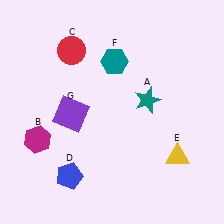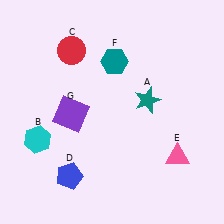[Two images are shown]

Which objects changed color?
B changed from magenta to cyan. E changed from yellow to pink.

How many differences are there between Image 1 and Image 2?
There are 2 differences between the two images.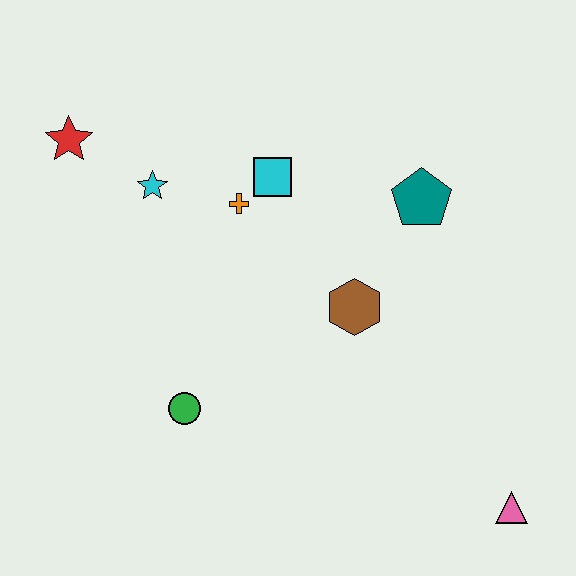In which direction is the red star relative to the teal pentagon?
The red star is to the left of the teal pentagon.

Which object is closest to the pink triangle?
The brown hexagon is closest to the pink triangle.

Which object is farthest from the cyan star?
The pink triangle is farthest from the cyan star.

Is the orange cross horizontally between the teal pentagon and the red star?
Yes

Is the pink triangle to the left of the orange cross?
No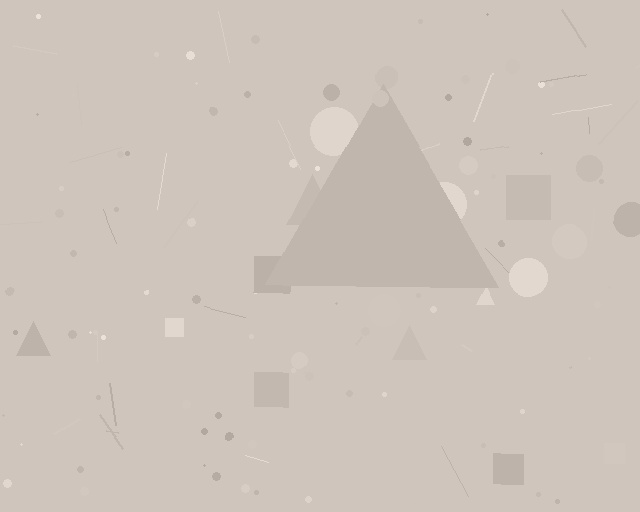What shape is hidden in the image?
A triangle is hidden in the image.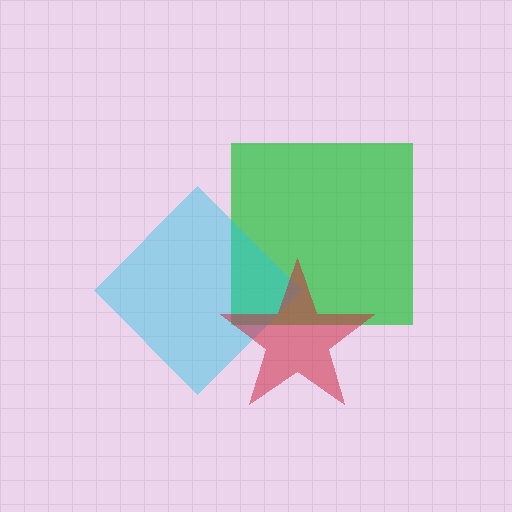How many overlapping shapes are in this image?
There are 3 overlapping shapes in the image.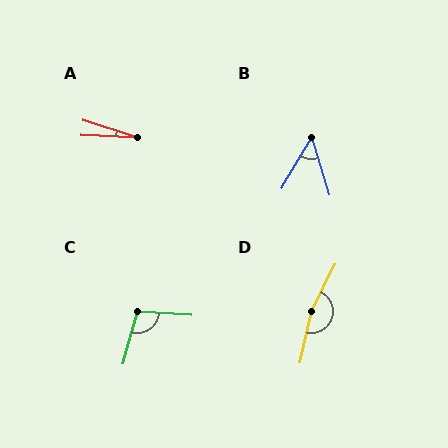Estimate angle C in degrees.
Approximately 102 degrees.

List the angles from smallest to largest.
A (16°), B (48°), C (102°), D (166°).